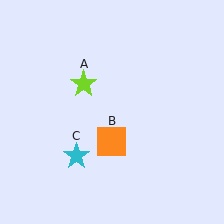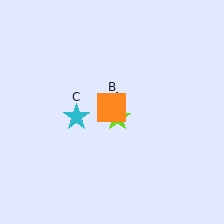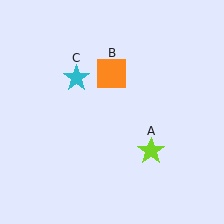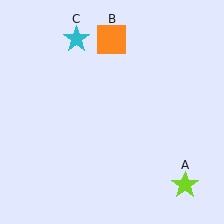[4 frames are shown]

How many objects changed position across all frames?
3 objects changed position: lime star (object A), orange square (object B), cyan star (object C).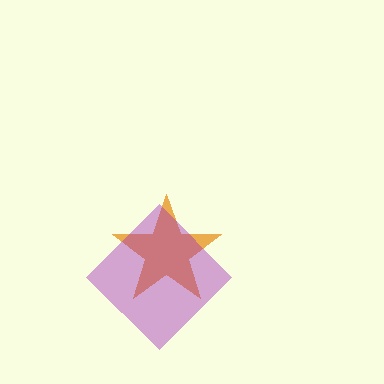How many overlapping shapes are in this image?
There are 2 overlapping shapes in the image.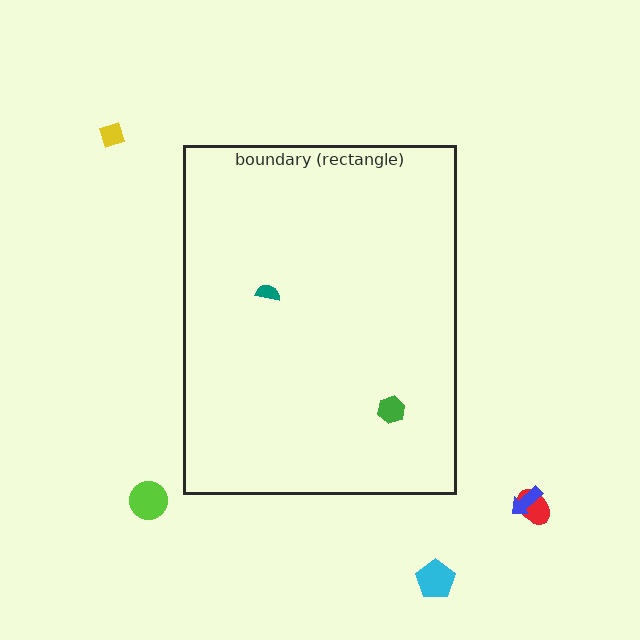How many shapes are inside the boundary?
2 inside, 5 outside.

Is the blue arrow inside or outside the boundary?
Outside.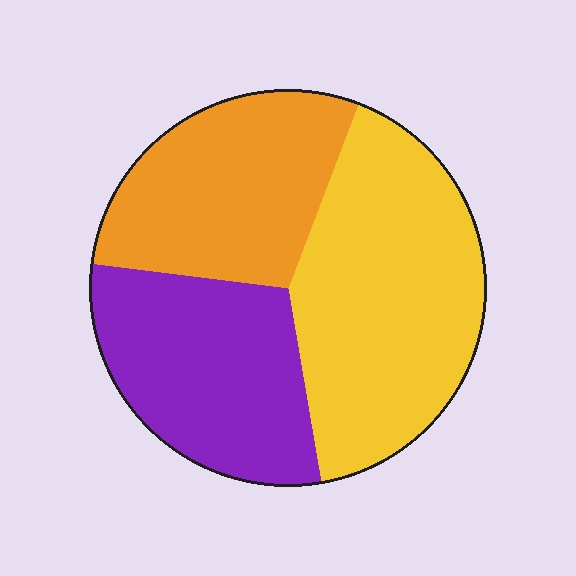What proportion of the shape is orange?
Orange takes up about one quarter (1/4) of the shape.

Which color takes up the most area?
Yellow, at roughly 40%.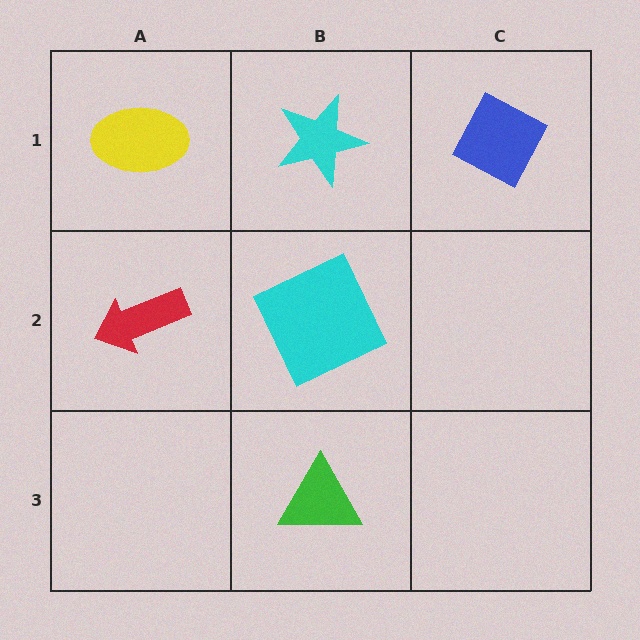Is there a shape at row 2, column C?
No, that cell is empty.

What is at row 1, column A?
A yellow ellipse.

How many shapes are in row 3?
1 shape.